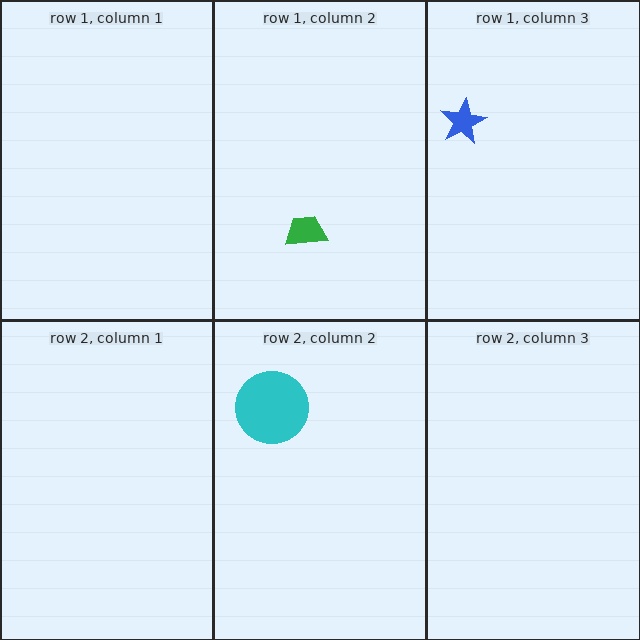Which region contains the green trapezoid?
The row 1, column 2 region.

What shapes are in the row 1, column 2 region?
The green trapezoid.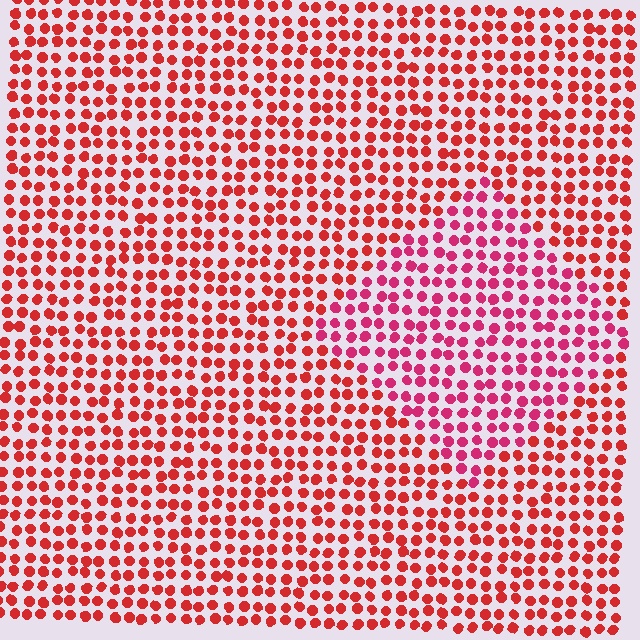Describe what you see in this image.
The image is filled with small red elements in a uniform arrangement. A diamond-shaped region is visible where the elements are tinted to a slightly different hue, forming a subtle color boundary.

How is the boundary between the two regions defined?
The boundary is defined purely by a slight shift in hue (about 26 degrees). Spacing, size, and orientation are identical on both sides.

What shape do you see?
I see a diamond.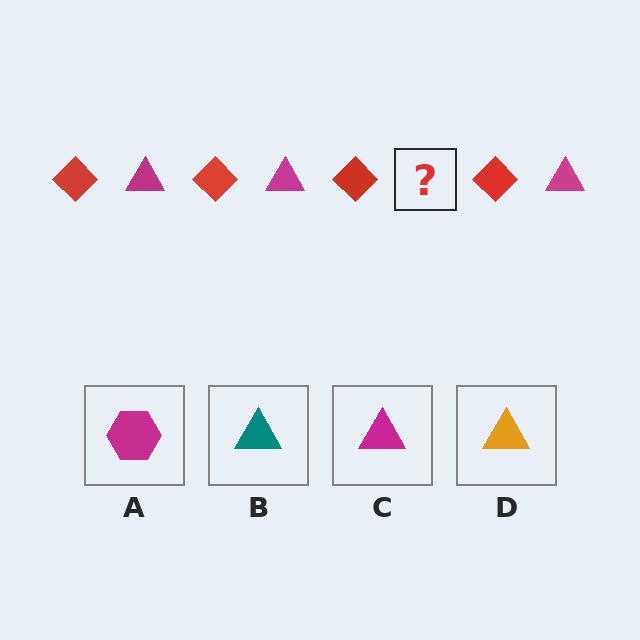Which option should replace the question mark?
Option C.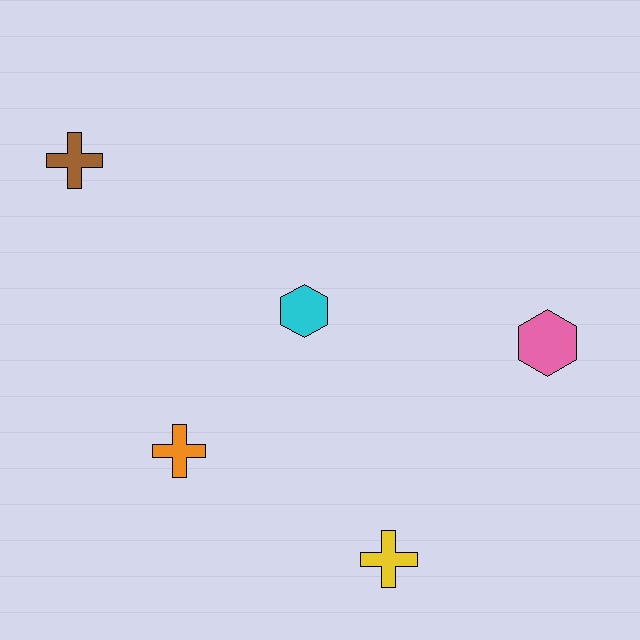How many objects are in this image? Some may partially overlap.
There are 5 objects.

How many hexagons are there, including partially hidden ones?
There are 2 hexagons.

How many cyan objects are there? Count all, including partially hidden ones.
There is 1 cyan object.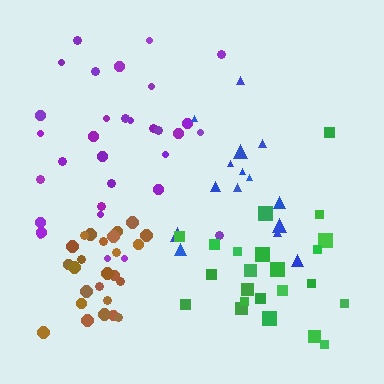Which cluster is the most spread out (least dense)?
Purple.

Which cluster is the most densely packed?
Brown.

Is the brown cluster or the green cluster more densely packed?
Brown.